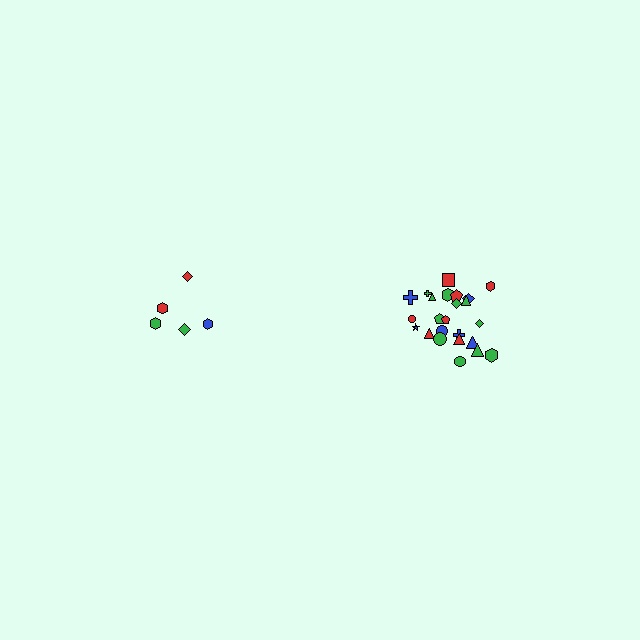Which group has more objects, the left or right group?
The right group.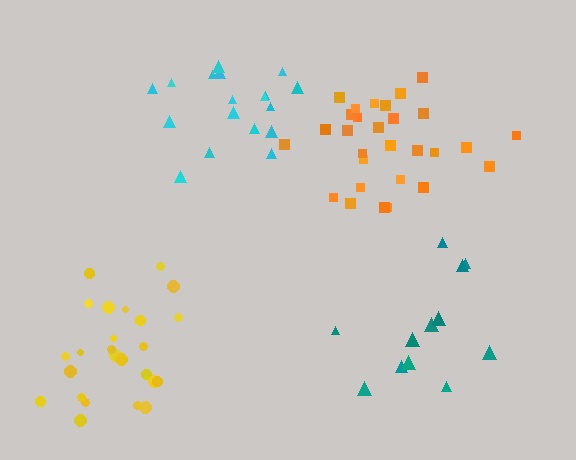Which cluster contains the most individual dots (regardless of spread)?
Orange (29).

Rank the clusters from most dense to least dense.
yellow, cyan, orange, teal.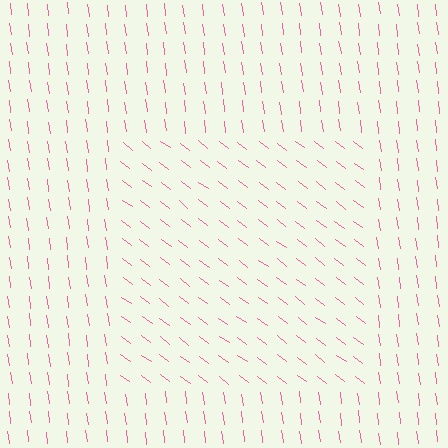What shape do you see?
I see a rectangle.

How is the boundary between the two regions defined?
The boundary is defined purely by a change in line orientation (approximately 45 degrees difference). All lines are the same color and thickness.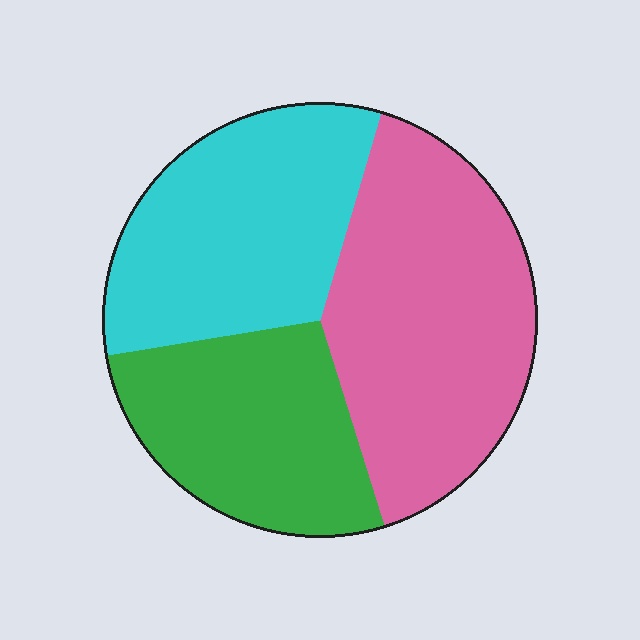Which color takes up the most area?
Pink, at roughly 40%.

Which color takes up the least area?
Green, at roughly 25%.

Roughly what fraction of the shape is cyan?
Cyan covers about 30% of the shape.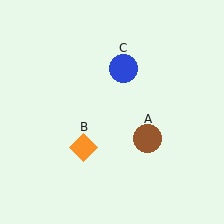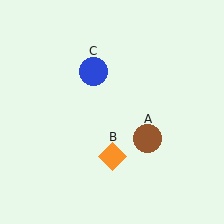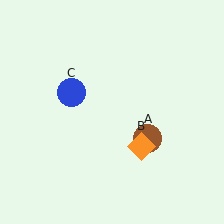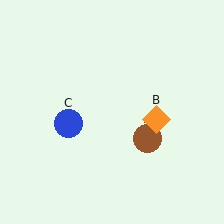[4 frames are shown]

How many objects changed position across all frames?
2 objects changed position: orange diamond (object B), blue circle (object C).